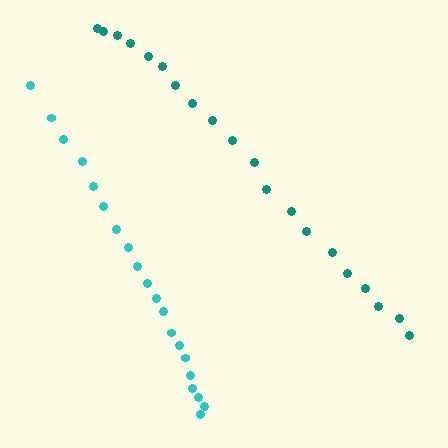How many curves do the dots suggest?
There are 2 distinct paths.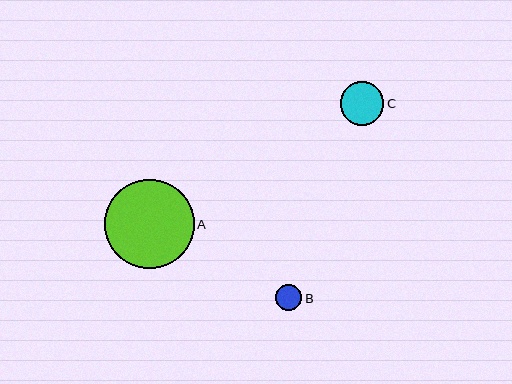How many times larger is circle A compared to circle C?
Circle A is approximately 2.0 times the size of circle C.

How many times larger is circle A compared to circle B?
Circle A is approximately 3.5 times the size of circle B.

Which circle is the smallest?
Circle B is the smallest with a size of approximately 26 pixels.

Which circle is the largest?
Circle A is the largest with a size of approximately 89 pixels.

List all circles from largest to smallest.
From largest to smallest: A, C, B.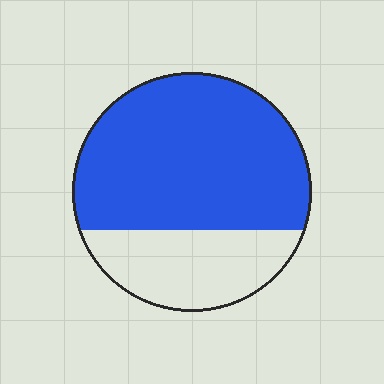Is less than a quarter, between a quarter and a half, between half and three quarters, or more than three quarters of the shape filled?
Between half and three quarters.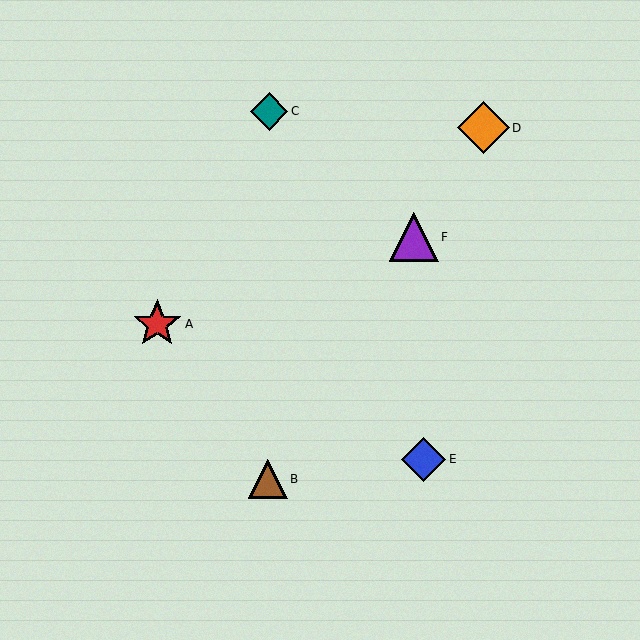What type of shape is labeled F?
Shape F is a purple triangle.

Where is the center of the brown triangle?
The center of the brown triangle is at (268, 479).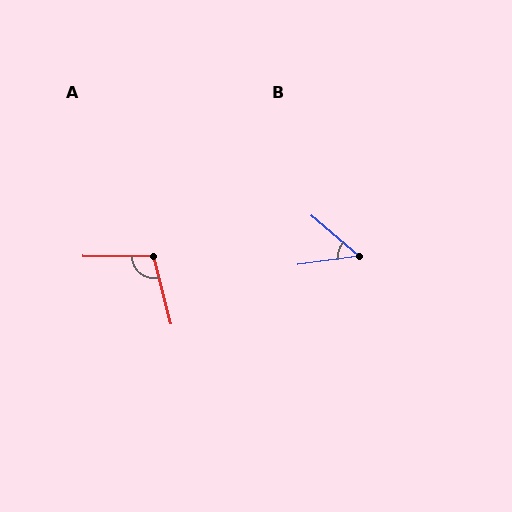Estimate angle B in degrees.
Approximately 48 degrees.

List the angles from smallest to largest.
B (48°), A (105°).